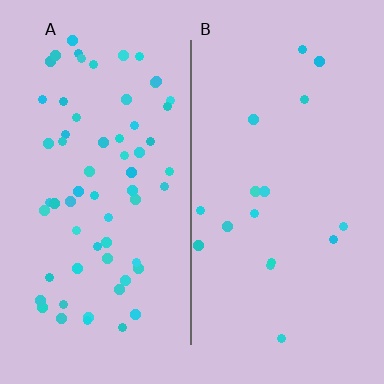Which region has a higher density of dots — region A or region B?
A (the left).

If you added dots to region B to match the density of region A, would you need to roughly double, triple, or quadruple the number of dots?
Approximately quadruple.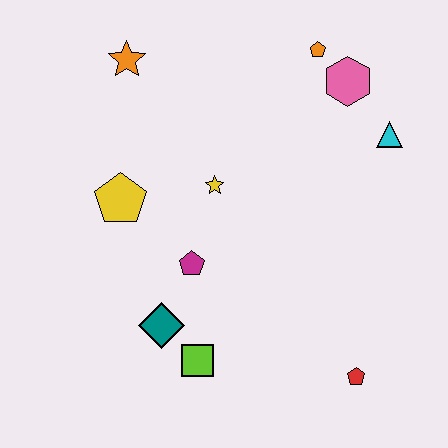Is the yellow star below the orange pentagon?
Yes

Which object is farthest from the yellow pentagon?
The red pentagon is farthest from the yellow pentagon.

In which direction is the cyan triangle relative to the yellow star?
The cyan triangle is to the right of the yellow star.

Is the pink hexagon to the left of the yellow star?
No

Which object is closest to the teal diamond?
The lime square is closest to the teal diamond.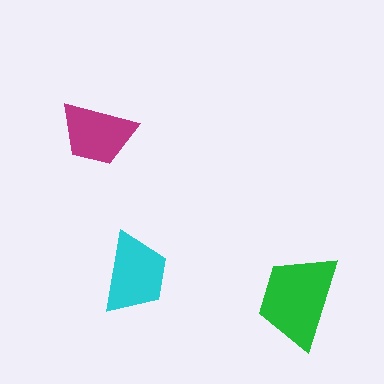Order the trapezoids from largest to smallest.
the green one, the cyan one, the magenta one.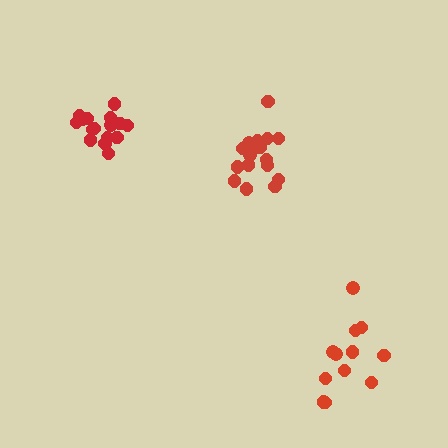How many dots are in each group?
Group 1: 16 dots, Group 2: 12 dots, Group 3: 16 dots (44 total).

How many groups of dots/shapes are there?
There are 3 groups.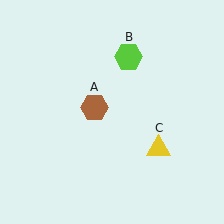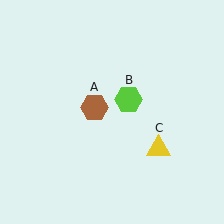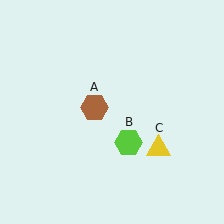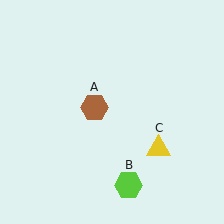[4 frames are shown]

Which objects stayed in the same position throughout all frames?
Brown hexagon (object A) and yellow triangle (object C) remained stationary.